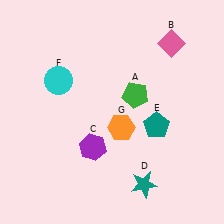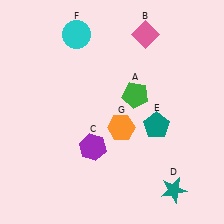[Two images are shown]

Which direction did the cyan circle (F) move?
The cyan circle (F) moved up.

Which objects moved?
The objects that moved are: the pink diamond (B), the teal star (D), the cyan circle (F).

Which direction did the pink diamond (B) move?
The pink diamond (B) moved left.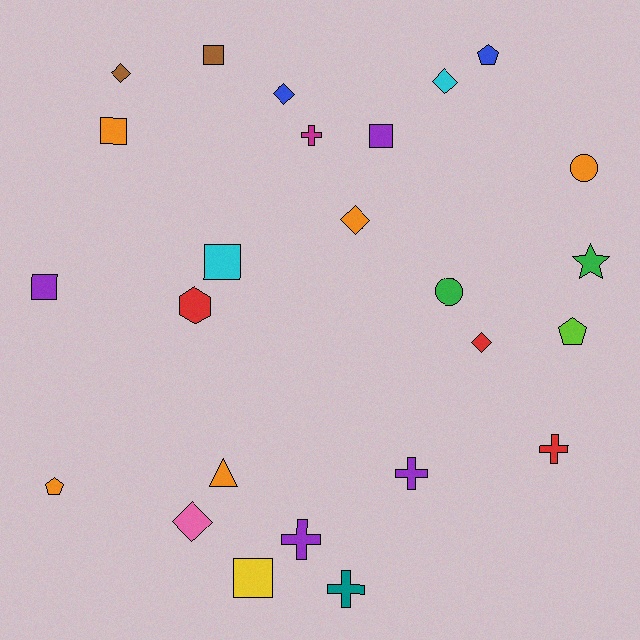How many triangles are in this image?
There is 1 triangle.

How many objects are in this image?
There are 25 objects.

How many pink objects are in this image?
There is 1 pink object.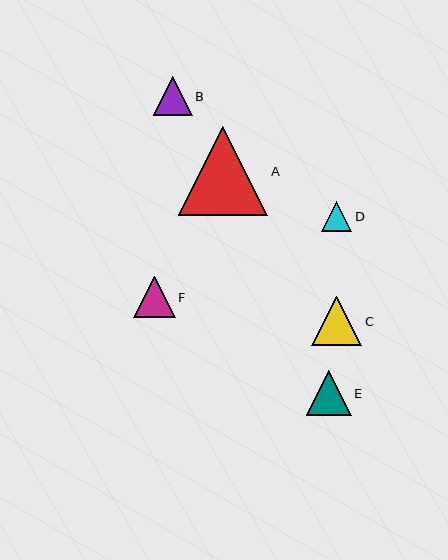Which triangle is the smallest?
Triangle D is the smallest with a size of approximately 30 pixels.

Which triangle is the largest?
Triangle A is the largest with a size of approximately 89 pixels.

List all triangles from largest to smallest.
From largest to smallest: A, C, E, F, B, D.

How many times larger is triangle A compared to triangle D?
Triangle A is approximately 3.0 times the size of triangle D.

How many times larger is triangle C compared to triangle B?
Triangle C is approximately 1.3 times the size of triangle B.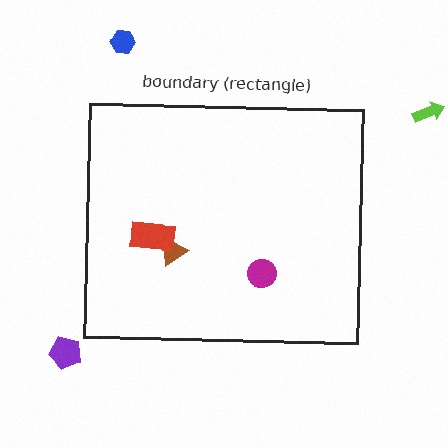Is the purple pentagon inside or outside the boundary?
Outside.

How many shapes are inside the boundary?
3 inside, 3 outside.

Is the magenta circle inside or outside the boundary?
Inside.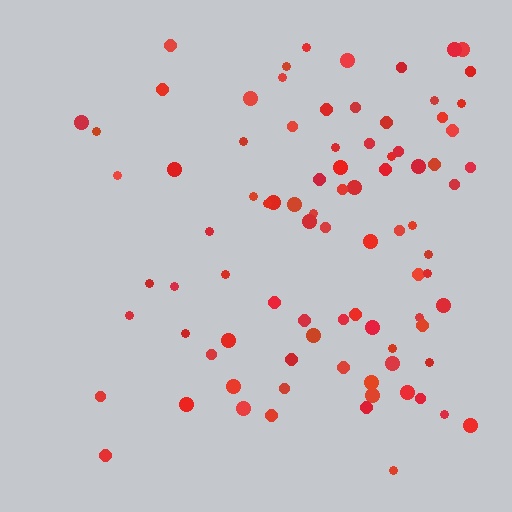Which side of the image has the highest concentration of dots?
The right.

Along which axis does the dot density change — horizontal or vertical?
Horizontal.